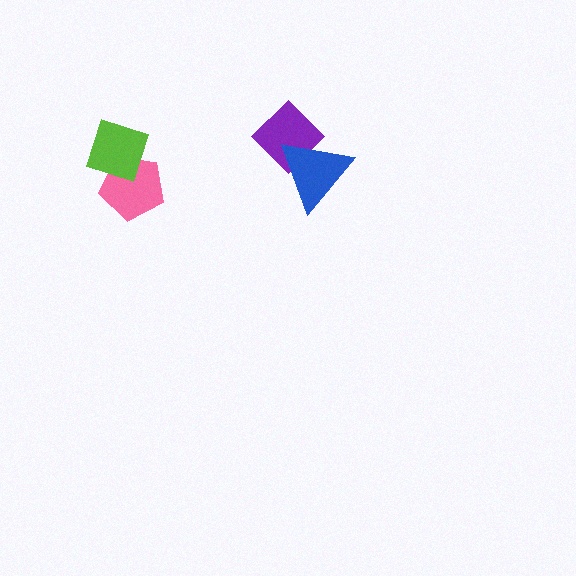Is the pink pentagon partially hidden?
Yes, it is partially covered by another shape.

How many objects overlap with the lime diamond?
1 object overlaps with the lime diamond.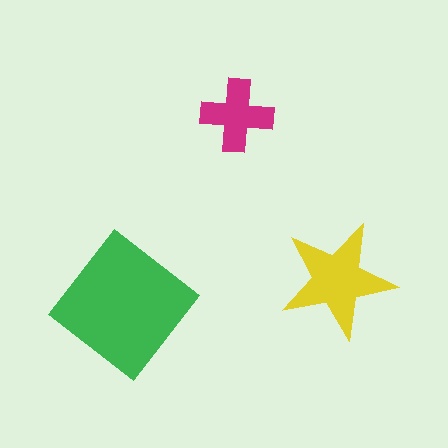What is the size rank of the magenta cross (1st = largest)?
3rd.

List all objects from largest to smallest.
The green diamond, the yellow star, the magenta cross.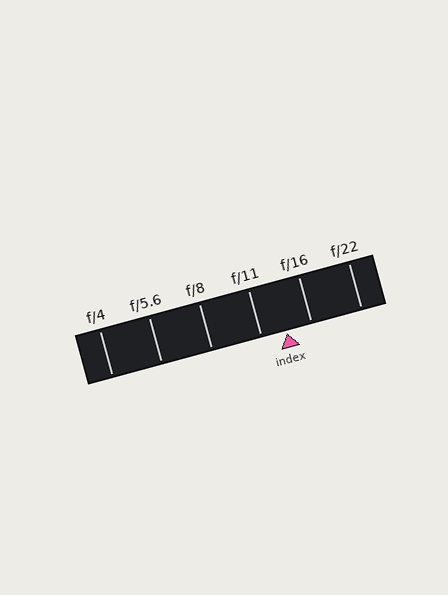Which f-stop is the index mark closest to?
The index mark is closest to f/11.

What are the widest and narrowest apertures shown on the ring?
The widest aperture shown is f/4 and the narrowest is f/22.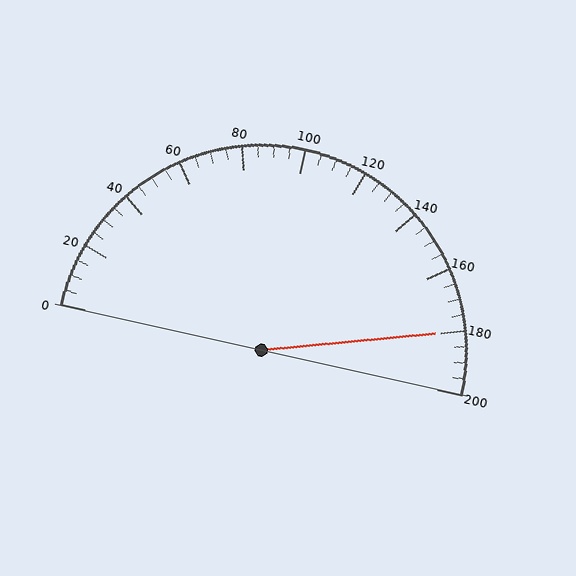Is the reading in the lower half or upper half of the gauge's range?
The reading is in the upper half of the range (0 to 200).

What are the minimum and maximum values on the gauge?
The gauge ranges from 0 to 200.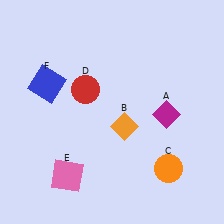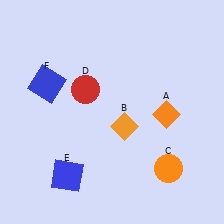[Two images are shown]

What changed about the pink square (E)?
In Image 1, E is pink. In Image 2, it changed to blue.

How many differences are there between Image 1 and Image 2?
There are 2 differences between the two images.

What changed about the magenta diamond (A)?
In Image 1, A is magenta. In Image 2, it changed to orange.